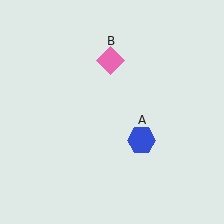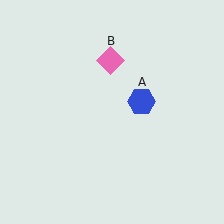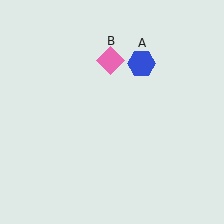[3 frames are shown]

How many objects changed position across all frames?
1 object changed position: blue hexagon (object A).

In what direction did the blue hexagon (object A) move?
The blue hexagon (object A) moved up.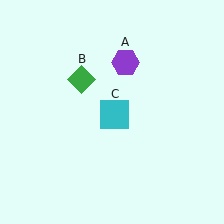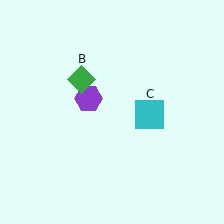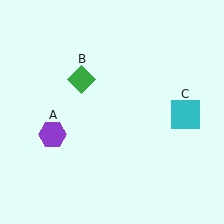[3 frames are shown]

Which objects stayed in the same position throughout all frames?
Green diamond (object B) remained stationary.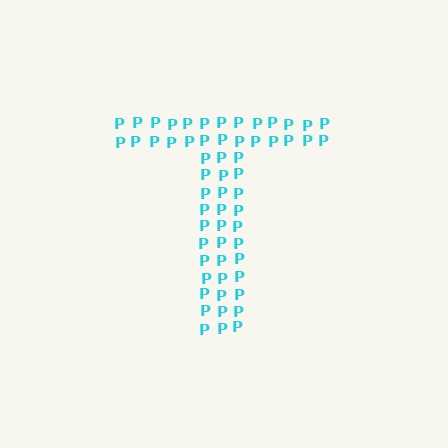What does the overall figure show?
The overall figure shows the letter T.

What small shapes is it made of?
It is made of small letter P's.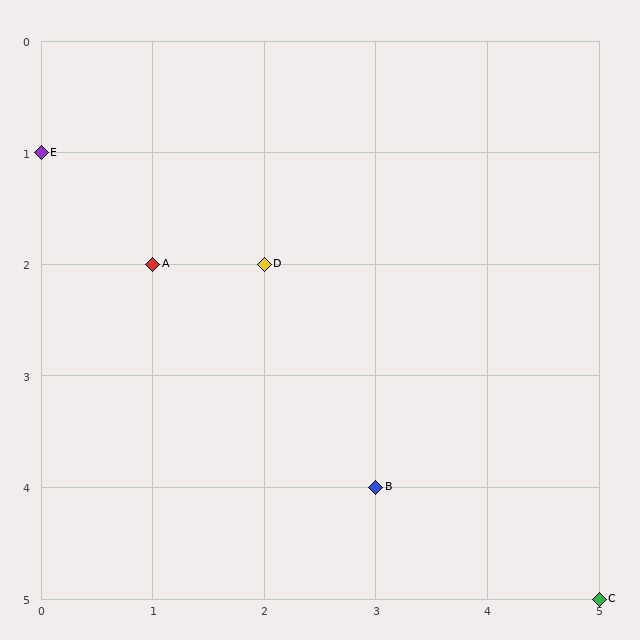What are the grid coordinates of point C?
Point C is at grid coordinates (5, 5).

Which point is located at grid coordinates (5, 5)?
Point C is at (5, 5).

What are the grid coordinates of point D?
Point D is at grid coordinates (2, 2).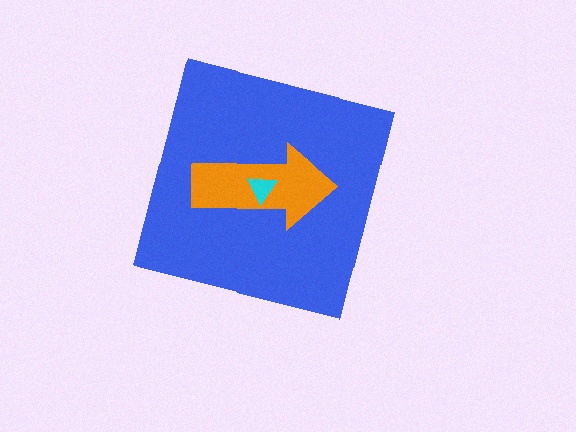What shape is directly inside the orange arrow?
The cyan triangle.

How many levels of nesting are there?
3.